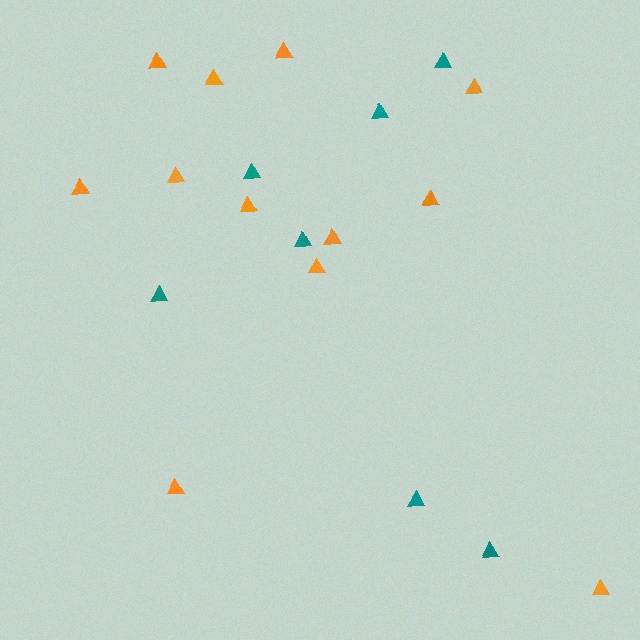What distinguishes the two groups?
There are 2 groups: one group of teal triangles (7) and one group of orange triangles (12).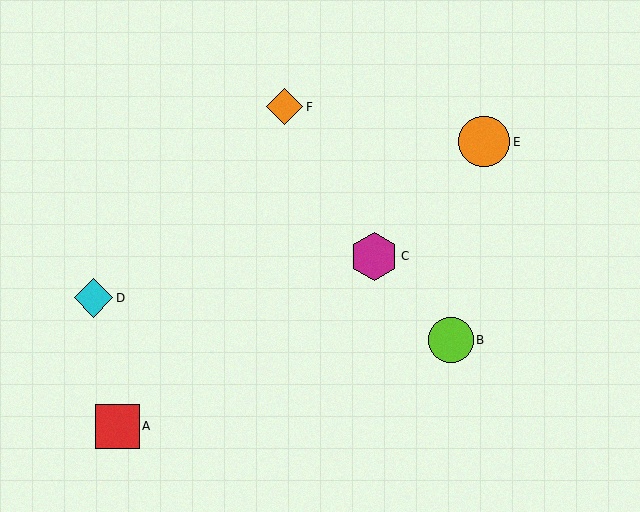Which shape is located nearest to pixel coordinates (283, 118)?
The orange diamond (labeled F) at (284, 107) is nearest to that location.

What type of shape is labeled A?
Shape A is a red square.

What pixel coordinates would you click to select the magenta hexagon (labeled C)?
Click at (374, 256) to select the magenta hexagon C.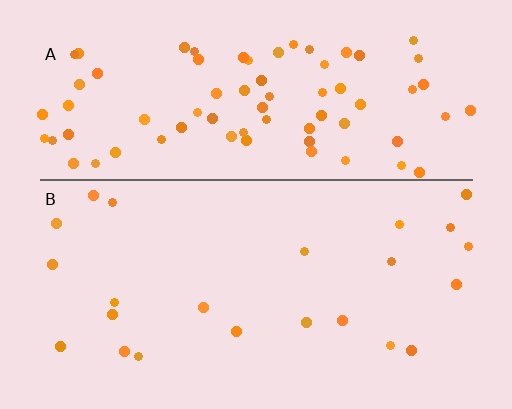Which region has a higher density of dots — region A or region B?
A (the top).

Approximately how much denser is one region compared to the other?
Approximately 3.5× — region A over region B.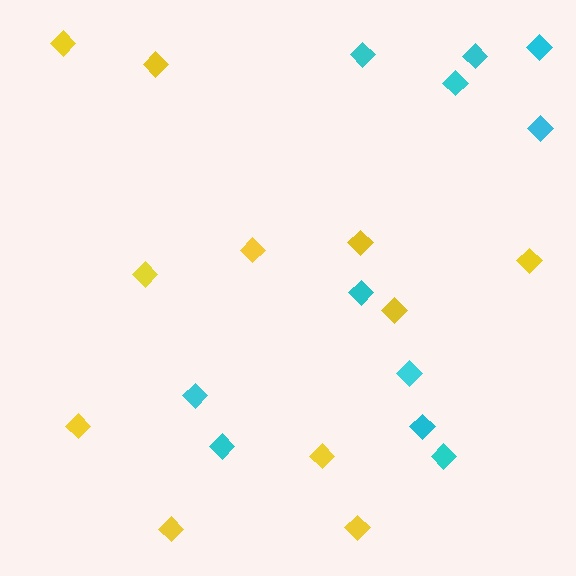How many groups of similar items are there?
There are 2 groups: one group of cyan diamonds (11) and one group of yellow diamonds (11).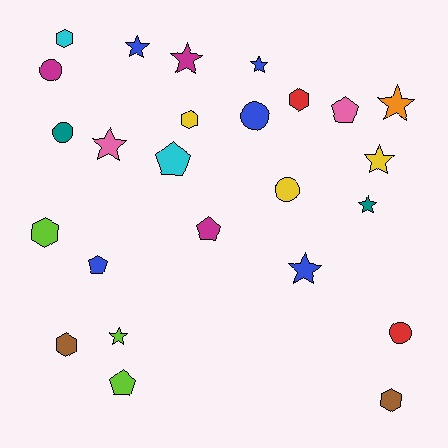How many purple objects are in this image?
There are no purple objects.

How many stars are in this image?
There are 9 stars.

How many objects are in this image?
There are 25 objects.